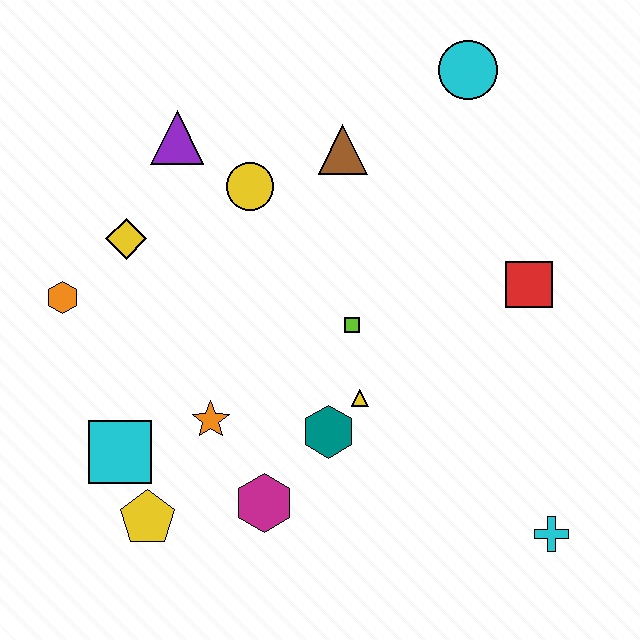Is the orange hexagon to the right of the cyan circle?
No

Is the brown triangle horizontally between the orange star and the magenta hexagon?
No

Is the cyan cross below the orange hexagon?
Yes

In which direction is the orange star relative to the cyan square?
The orange star is to the right of the cyan square.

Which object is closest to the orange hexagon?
The yellow diamond is closest to the orange hexagon.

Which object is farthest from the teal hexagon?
The cyan circle is farthest from the teal hexagon.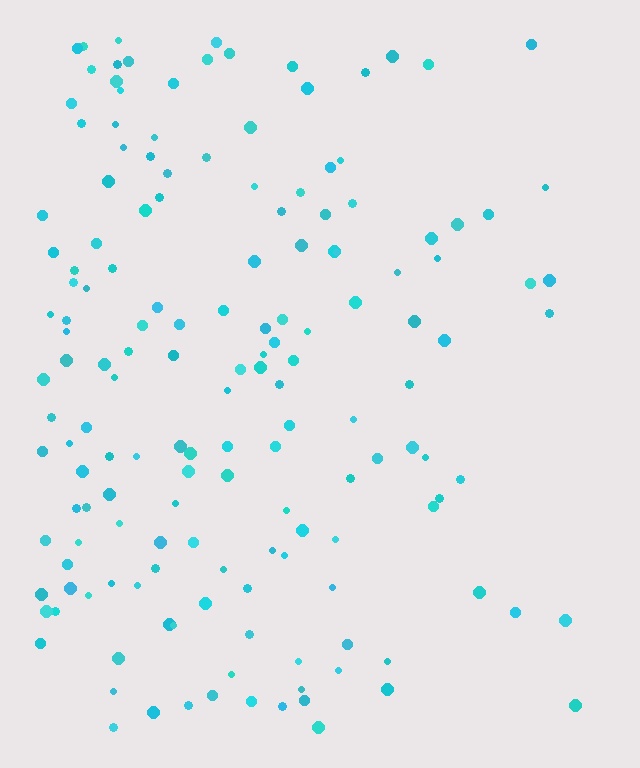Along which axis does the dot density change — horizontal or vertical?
Horizontal.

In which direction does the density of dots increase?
From right to left, with the left side densest.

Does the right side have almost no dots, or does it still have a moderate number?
Still a moderate number, just noticeably fewer than the left.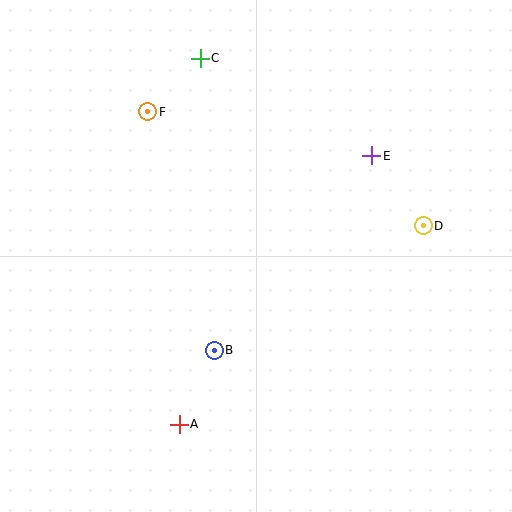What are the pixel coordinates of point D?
Point D is at (423, 226).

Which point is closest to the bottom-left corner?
Point A is closest to the bottom-left corner.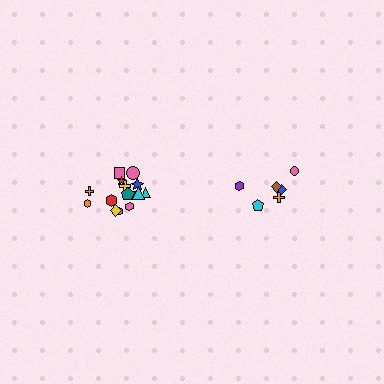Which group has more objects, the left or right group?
The left group.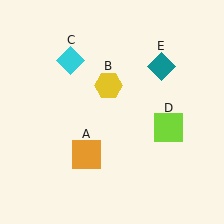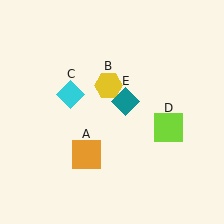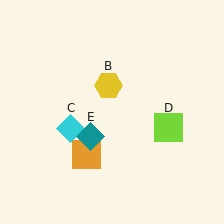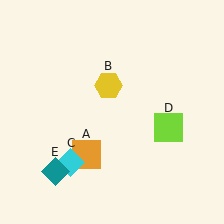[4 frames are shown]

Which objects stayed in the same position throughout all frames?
Orange square (object A) and yellow hexagon (object B) and lime square (object D) remained stationary.